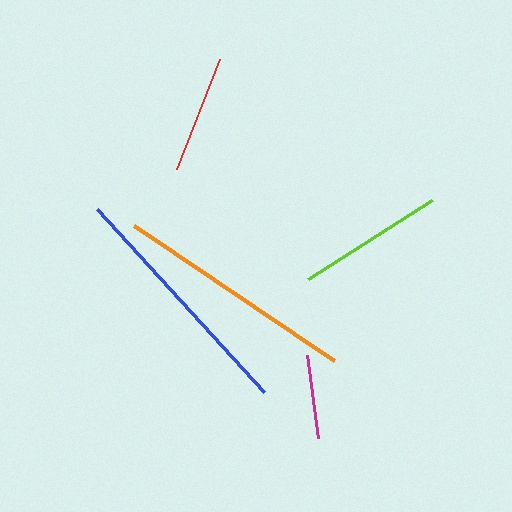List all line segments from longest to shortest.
From longest to shortest: blue, orange, lime, red, magenta.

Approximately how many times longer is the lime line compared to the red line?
The lime line is approximately 1.2 times the length of the red line.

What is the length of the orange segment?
The orange segment is approximately 242 pixels long.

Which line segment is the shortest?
The magenta line is the shortest at approximately 84 pixels.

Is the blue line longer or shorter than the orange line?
The blue line is longer than the orange line.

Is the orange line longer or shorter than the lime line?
The orange line is longer than the lime line.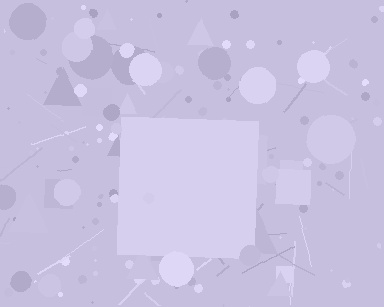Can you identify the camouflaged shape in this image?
The camouflaged shape is a square.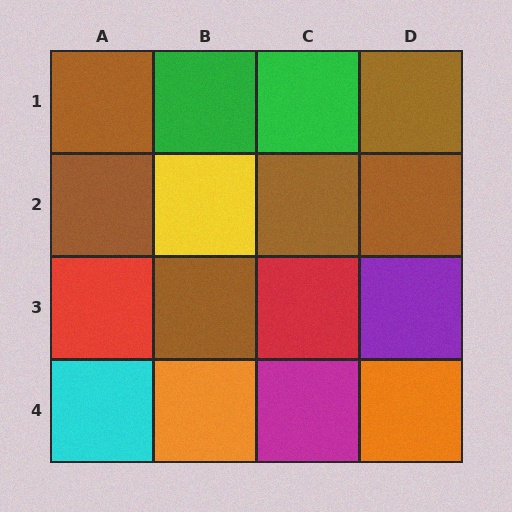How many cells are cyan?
1 cell is cyan.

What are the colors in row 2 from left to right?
Brown, yellow, brown, brown.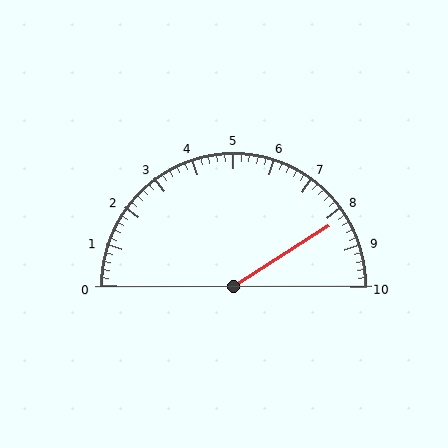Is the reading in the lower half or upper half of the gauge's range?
The reading is in the upper half of the range (0 to 10).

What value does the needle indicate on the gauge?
The needle indicates approximately 8.2.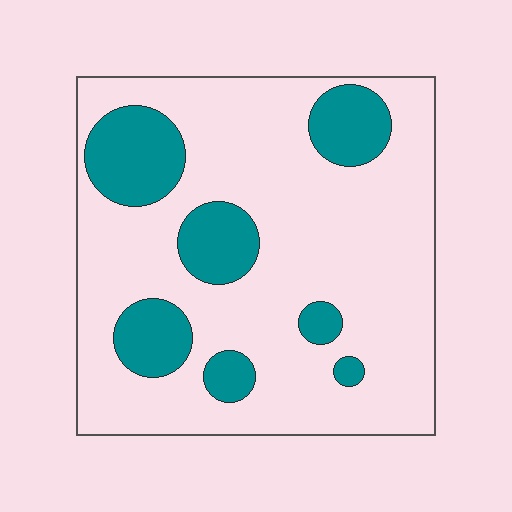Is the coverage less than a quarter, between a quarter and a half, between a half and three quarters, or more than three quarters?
Less than a quarter.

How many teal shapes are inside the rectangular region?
7.